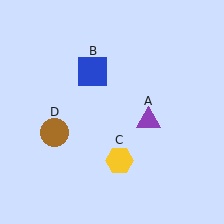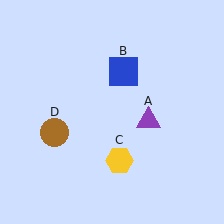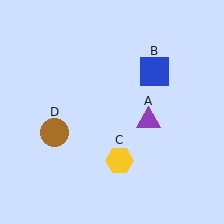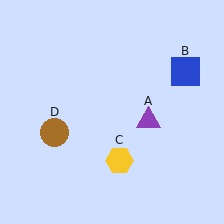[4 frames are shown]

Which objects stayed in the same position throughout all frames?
Purple triangle (object A) and yellow hexagon (object C) and brown circle (object D) remained stationary.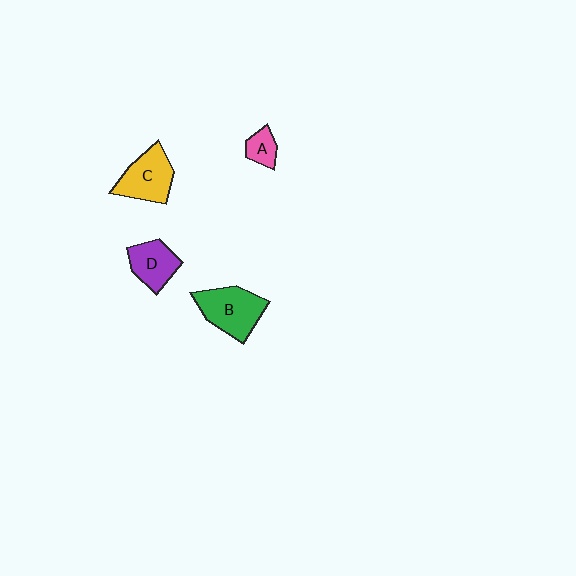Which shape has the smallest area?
Shape A (pink).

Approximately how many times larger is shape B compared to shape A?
Approximately 2.7 times.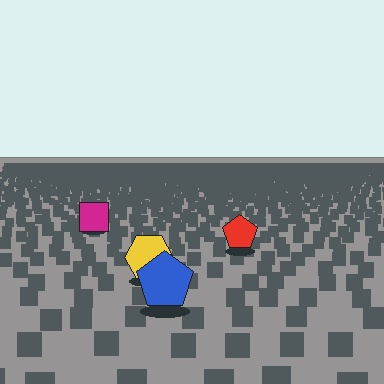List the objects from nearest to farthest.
From nearest to farthest: the blue pentagon, the yellow hexagon, the red pentagon, the magenta square.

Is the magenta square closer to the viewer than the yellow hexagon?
No. The yellow hexagon is closer — you can tell from the texture gradient: the ground texture is coarser near it.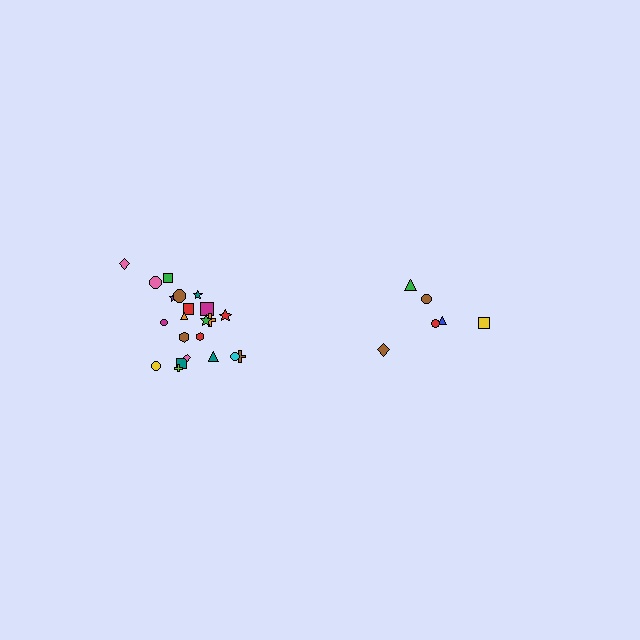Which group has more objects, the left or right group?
The left group.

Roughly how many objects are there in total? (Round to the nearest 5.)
Roughly 30 objects in total.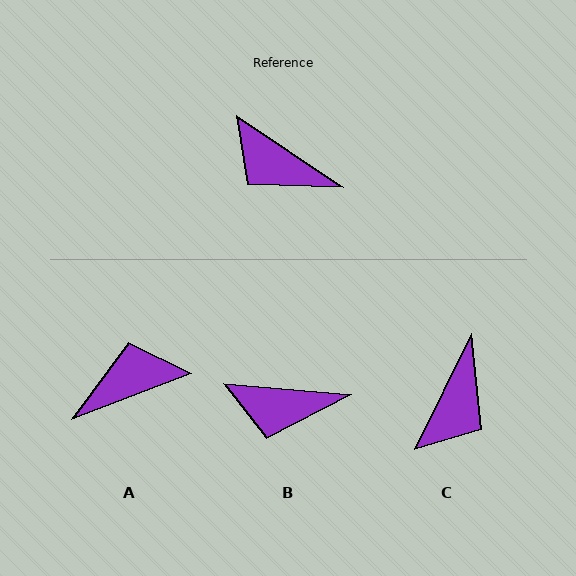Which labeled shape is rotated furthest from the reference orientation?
A, about 125 degrees away.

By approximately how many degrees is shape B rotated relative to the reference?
Approximately 29 degrees counter-clockwise.